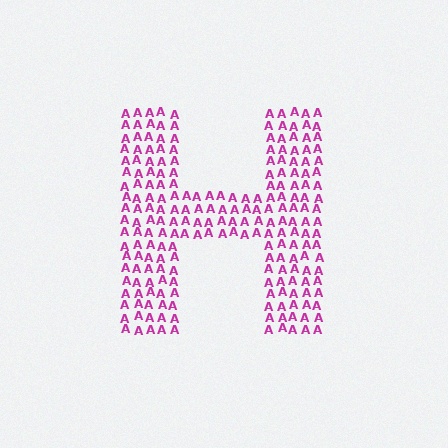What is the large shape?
The large shape is the letter H.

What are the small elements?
The small elements are letter A's.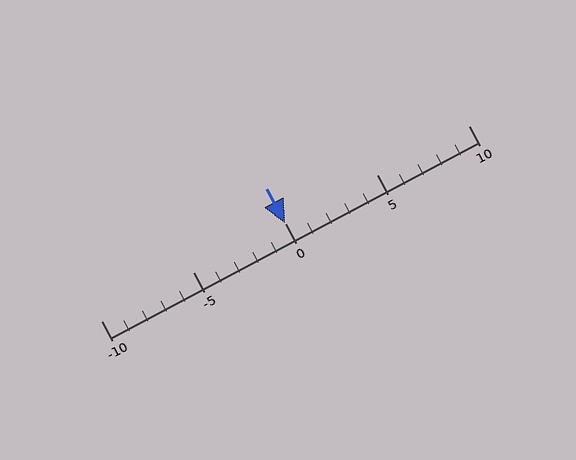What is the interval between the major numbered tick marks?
The major tick marks are spaced 5 units apart.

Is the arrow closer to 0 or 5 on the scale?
The arrow is closer to 0.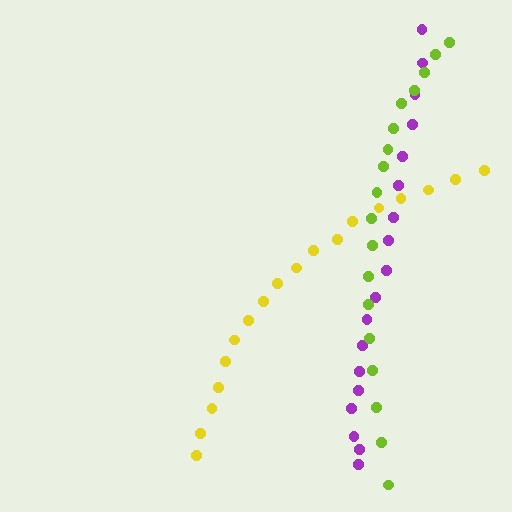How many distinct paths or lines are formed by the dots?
There are 3 distinct paths.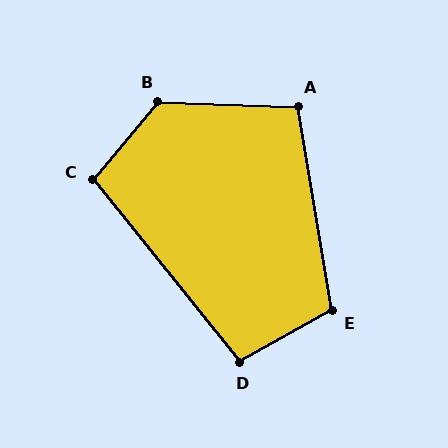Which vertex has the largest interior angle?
B, at approximately 128 degrees.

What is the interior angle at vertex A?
Approximately 101 degrees (obtuse).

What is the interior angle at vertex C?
Approximately 101 degrees (obtuse).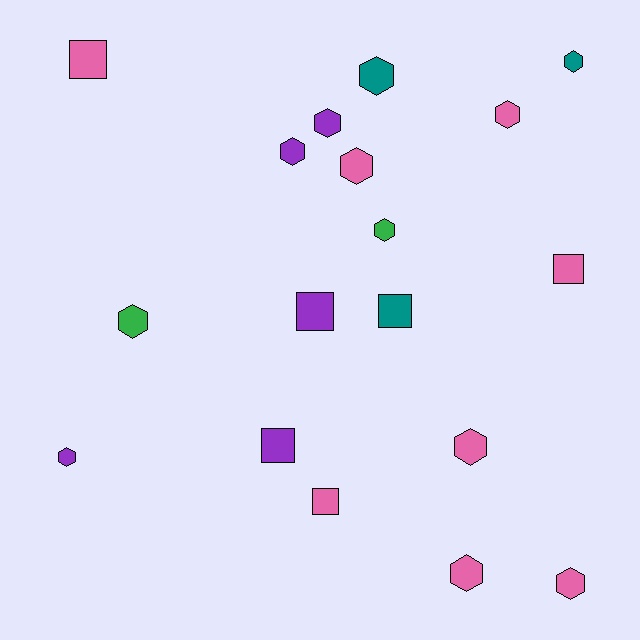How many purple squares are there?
There are 2 purple squares.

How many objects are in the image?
There are 18 objects.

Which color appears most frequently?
Pink, with 8 objects.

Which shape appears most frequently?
Hexagon, with 12 objects.